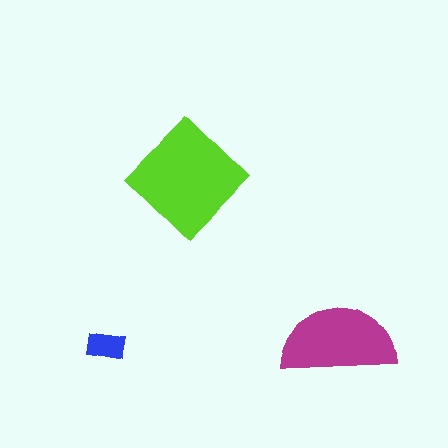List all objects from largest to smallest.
The lime diamond, the magenta semicircle, the blue rectangle.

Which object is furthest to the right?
The magenta semicircle is rightmost.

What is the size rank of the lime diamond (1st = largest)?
1st.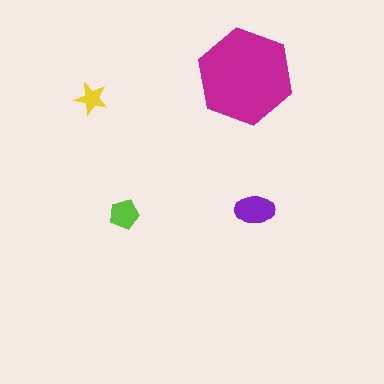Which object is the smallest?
The yellow star.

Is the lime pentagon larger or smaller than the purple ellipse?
Smaller.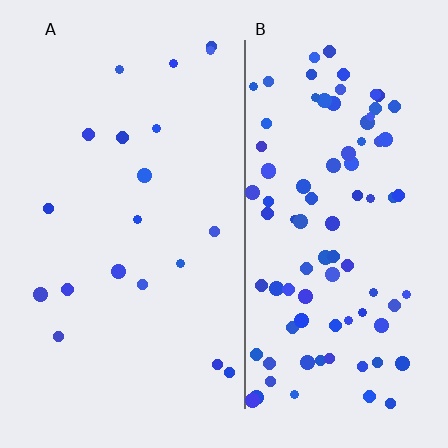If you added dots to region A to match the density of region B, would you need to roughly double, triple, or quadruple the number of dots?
Approximately quadruple.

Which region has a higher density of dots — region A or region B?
B (the right).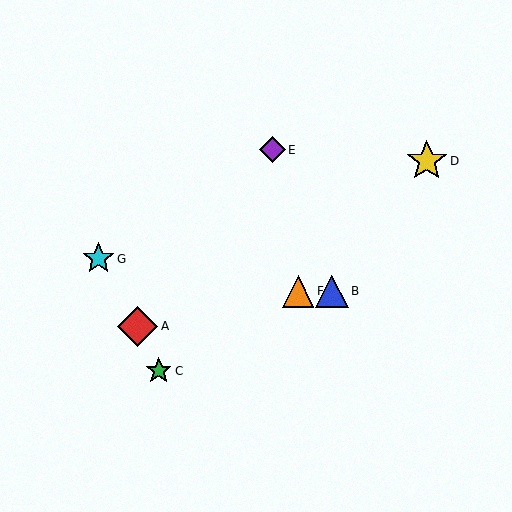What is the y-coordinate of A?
Object A is at y≈326.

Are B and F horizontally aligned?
Yes, both are at y≈291.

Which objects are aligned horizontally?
Objects B, F are aligned horizontally.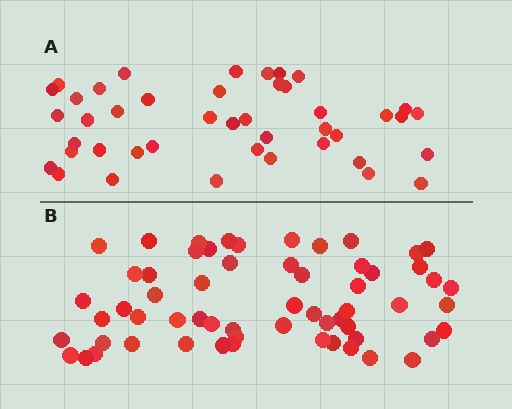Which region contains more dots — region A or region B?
Region B (the bottom region) has more dots.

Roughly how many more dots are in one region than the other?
Region B has approximately 15 more dots than region A.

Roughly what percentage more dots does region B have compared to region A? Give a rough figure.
About 40% more.